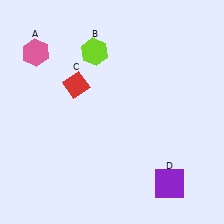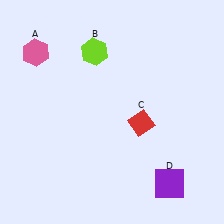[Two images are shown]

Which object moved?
The red diamond (C) moved right.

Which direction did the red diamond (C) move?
The red diamond (C) moved right.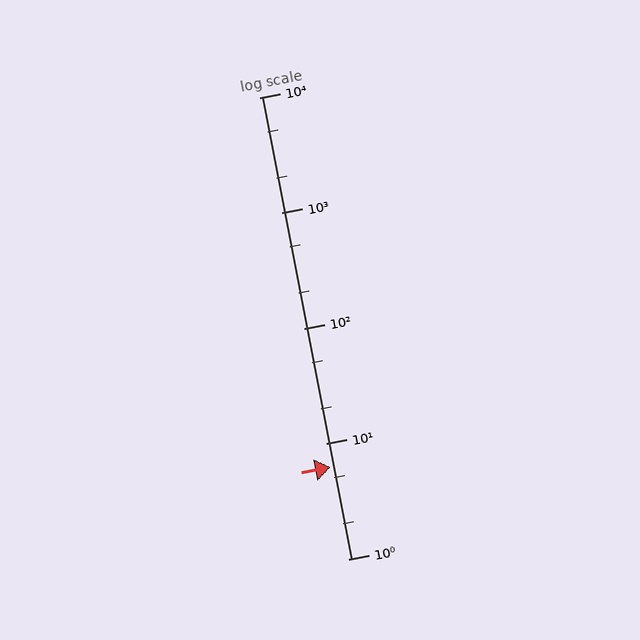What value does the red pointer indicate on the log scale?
The pointer indicates approximately 6.2.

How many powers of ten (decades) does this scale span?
The scale spans 4 decades, from 1 to 10000.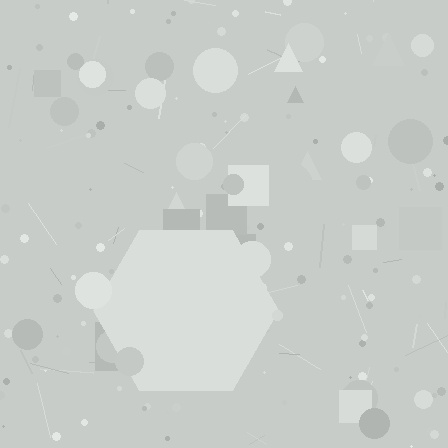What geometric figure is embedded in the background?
A hexagon is embedded in the background.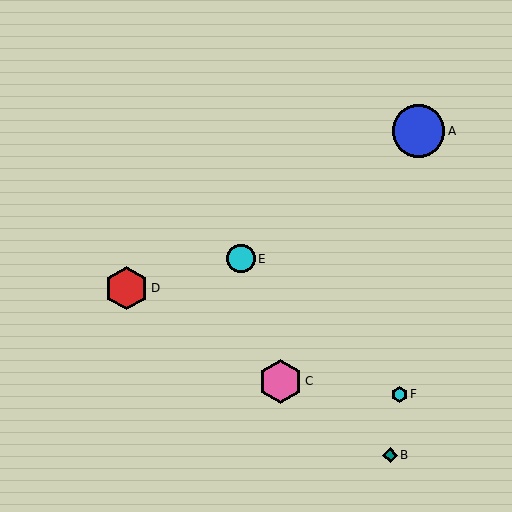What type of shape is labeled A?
Shape A is a blue circle.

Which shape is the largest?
The blue circle (labeled A) is the largest.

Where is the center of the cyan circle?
The center of the cyan circle is at (241, 259).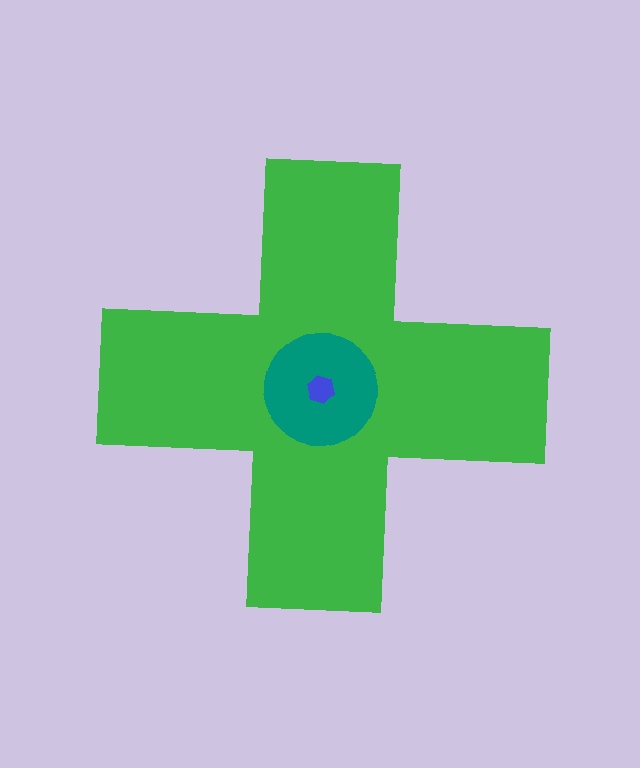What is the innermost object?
The blue hexagon.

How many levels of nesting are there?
3.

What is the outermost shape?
The green cross.